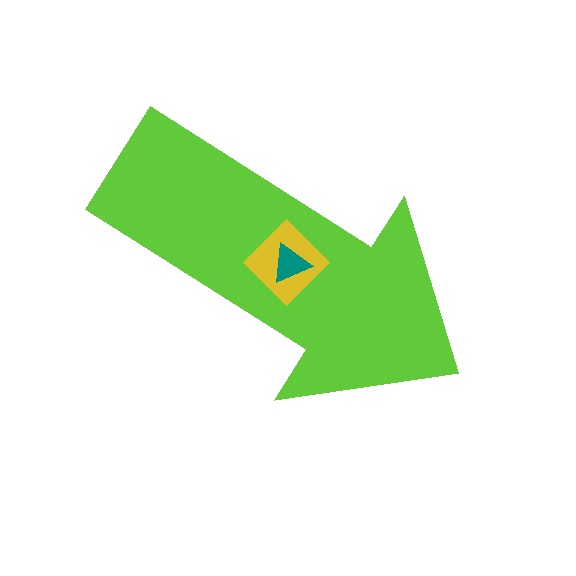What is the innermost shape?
The teal triangle.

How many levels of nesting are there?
3.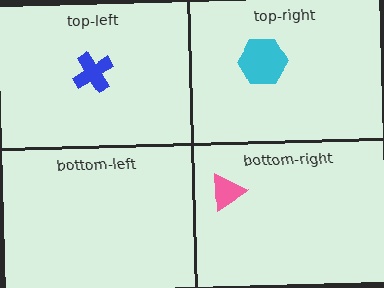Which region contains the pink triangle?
The bottom-right region.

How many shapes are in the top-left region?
1.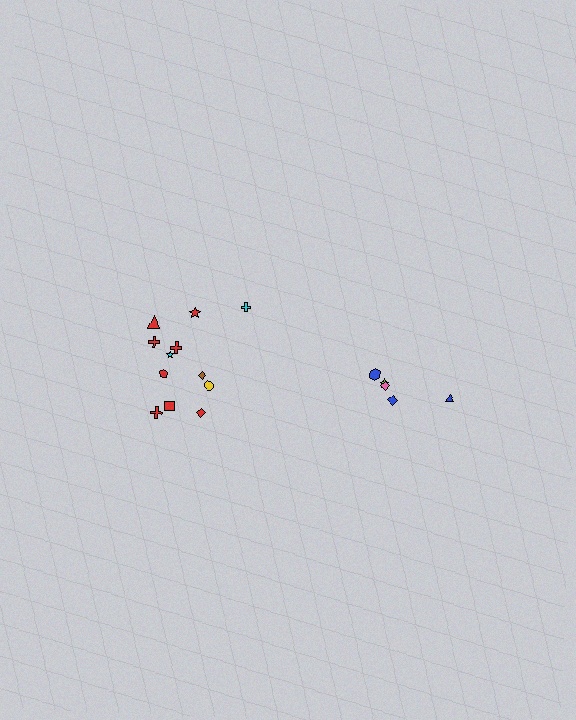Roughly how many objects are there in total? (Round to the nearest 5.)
Roughly 15 objects in total.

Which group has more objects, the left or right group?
The left group.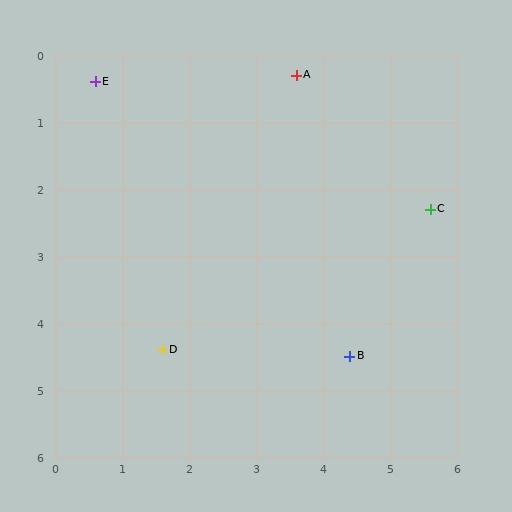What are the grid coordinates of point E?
Point E is at approximately (0.6, 0.4).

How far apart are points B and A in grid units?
Points B and A are about 4.3 grid units apart.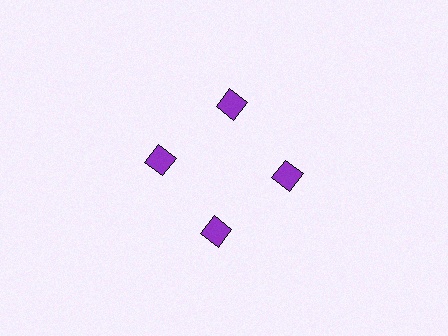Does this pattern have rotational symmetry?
Yes, this pattern has 4-fold rotational symmetry. It looks the same after rotating 90 degrees around the center.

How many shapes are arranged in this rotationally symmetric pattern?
There are 4 shapes, arranged in 4 groups of 1.